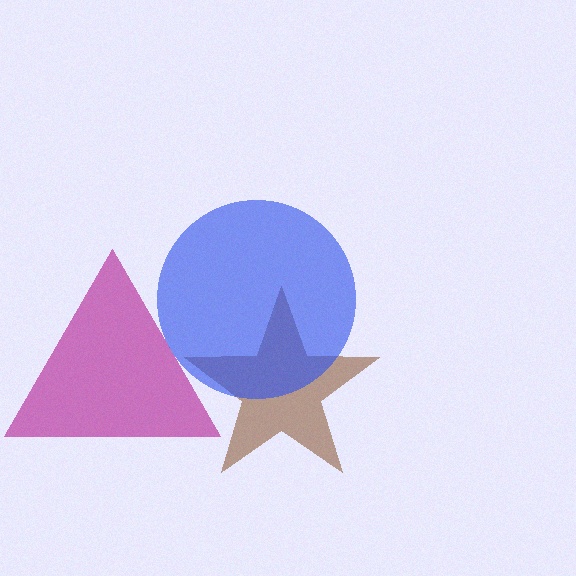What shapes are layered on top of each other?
The layered shapes are: a brown star, a magenta triangle, a blue circle.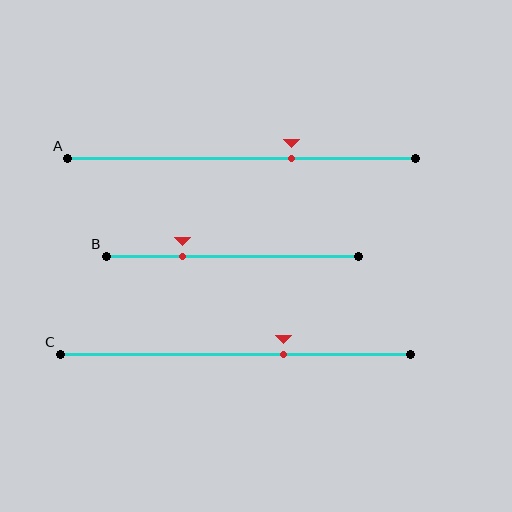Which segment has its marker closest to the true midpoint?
Segment C has its marker closest to the true midpoint.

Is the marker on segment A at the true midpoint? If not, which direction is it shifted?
No, the marker on segment A is shifted to the right by about 14% of the segment length.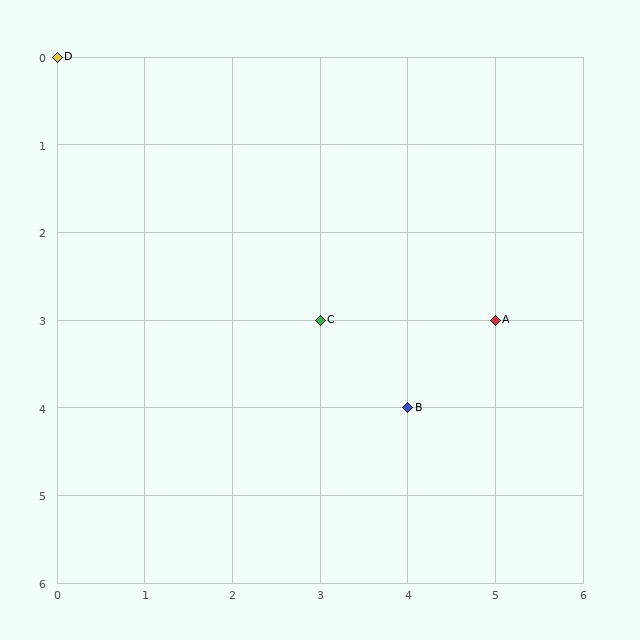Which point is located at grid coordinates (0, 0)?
Point D is at (0, 0).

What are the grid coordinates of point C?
Point C is at grid coordinates (3, 3).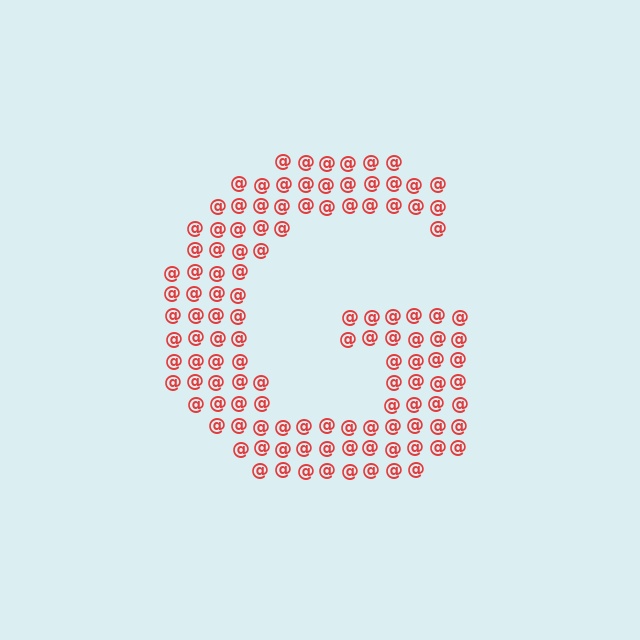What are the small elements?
The small elements are at signs.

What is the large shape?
The large shape is the letter G.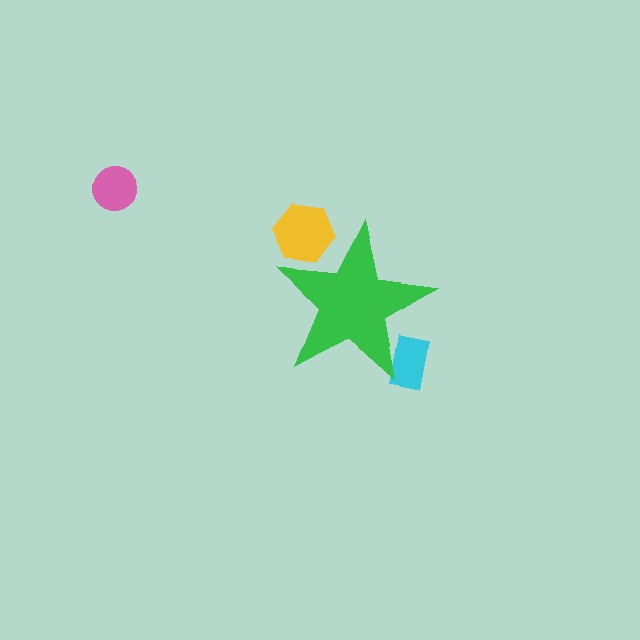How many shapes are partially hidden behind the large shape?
2 shapes are partially hidden.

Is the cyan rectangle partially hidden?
Yes, the cyan rectangle is partially hidden behind the green star.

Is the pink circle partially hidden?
No, the pink circle is fully visible.